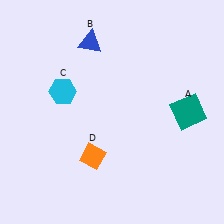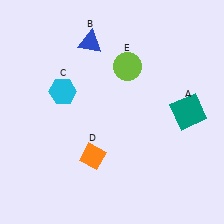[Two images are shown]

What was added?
A lime circle (E) was added in Image 2.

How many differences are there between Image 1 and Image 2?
There is 1 difference between the two images.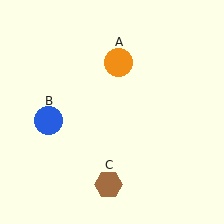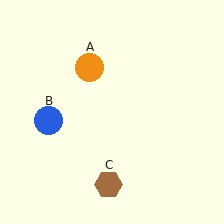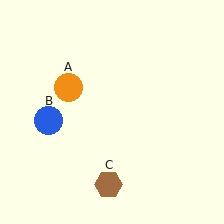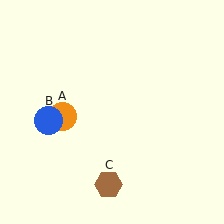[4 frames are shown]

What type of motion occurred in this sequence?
The orange circle (object A) rotated counterclockwise around the center of the scene.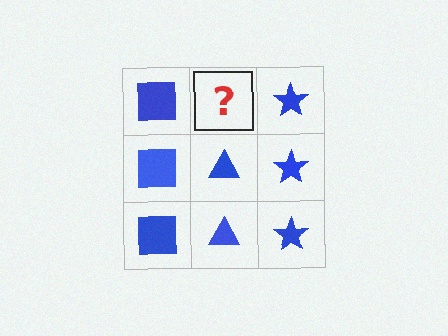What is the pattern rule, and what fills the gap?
The rule is that each column has a consistent shape. The gap should be filled with a blue triangle.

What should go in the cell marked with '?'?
The missing cell should contain a blue triangle.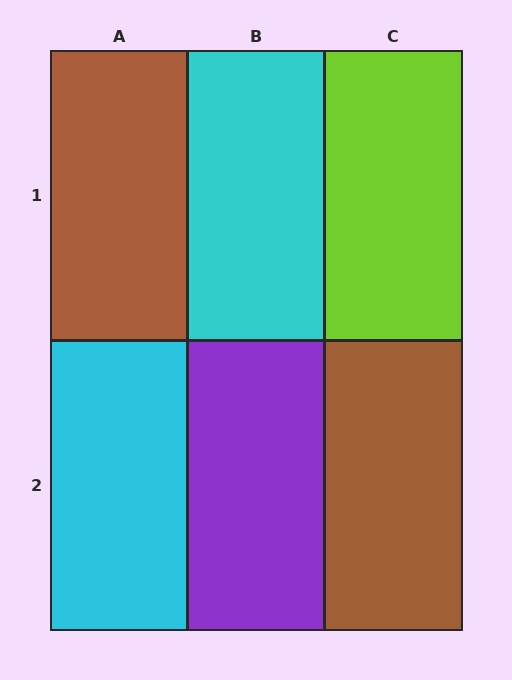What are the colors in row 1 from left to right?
Brown, cyan, lime.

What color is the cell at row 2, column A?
Cyan.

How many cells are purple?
1 cell is purple.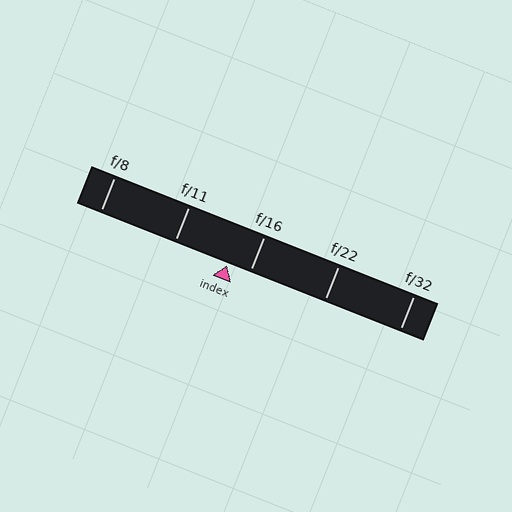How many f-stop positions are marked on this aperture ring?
There are 5 f-stop positions marked.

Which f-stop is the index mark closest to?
The index mark is closest to f/16.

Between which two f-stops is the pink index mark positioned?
The index mark is between f/11 and f/16.